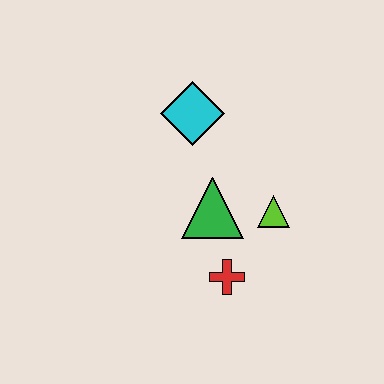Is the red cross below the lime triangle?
Yes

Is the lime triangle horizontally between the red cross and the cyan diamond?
No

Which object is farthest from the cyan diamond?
The red cross is farthest from the cyan diamond.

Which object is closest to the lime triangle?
The green triangle is closest to the lime triangle.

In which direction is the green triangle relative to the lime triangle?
The green triangle is to the left of the lime triangle.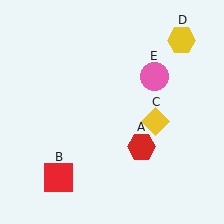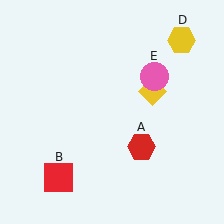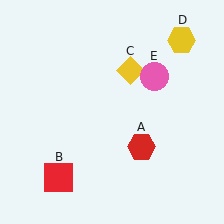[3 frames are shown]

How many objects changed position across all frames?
1 object changed position: yellow diamond (object C).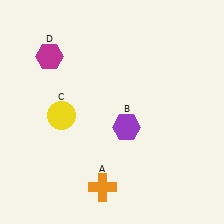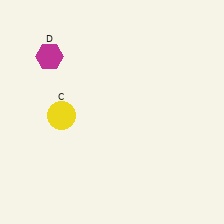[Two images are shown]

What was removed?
The purple hexagon (B), the orange cross (A) were removed in Image 2.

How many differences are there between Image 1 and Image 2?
There are 2 differences between the two images.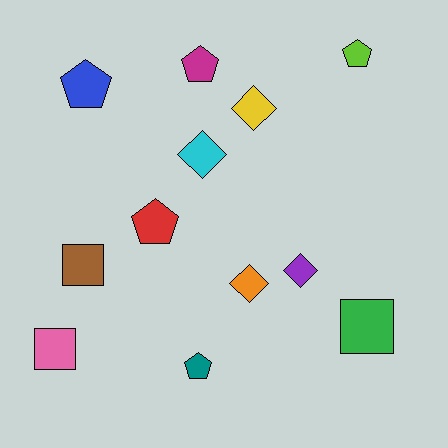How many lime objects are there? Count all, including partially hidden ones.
There is 1 lime object.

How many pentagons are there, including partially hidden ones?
There are 5 pentagons.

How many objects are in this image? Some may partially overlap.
There are 12 objects.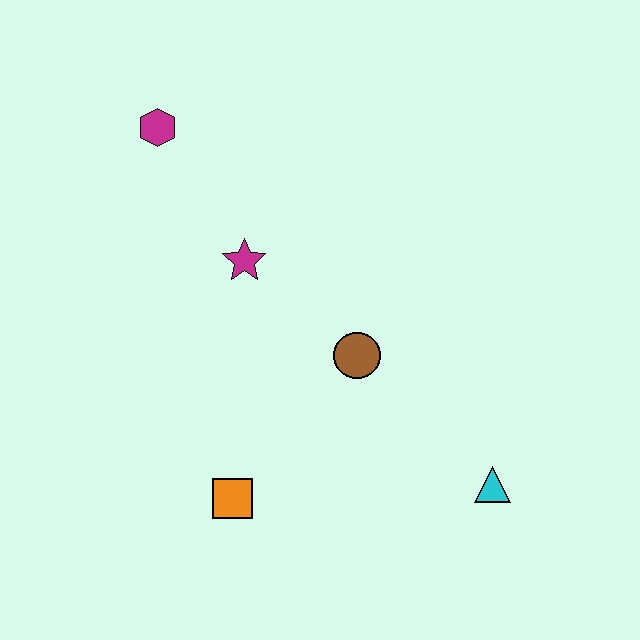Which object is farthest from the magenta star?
The cyan triangle is farthest from the magenta star.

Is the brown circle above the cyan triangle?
Yes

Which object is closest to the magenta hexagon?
The magenta star is closest to the magenta hexagon.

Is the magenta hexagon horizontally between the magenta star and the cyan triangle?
No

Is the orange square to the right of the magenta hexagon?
Yes